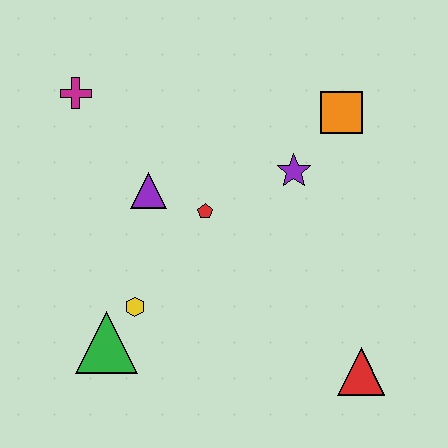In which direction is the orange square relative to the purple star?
The orange square is above the purple star.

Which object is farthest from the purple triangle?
The red triangle is farthest from the purple triangle.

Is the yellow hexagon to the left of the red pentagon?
Yes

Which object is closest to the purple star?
The orange square is closest to the purple star.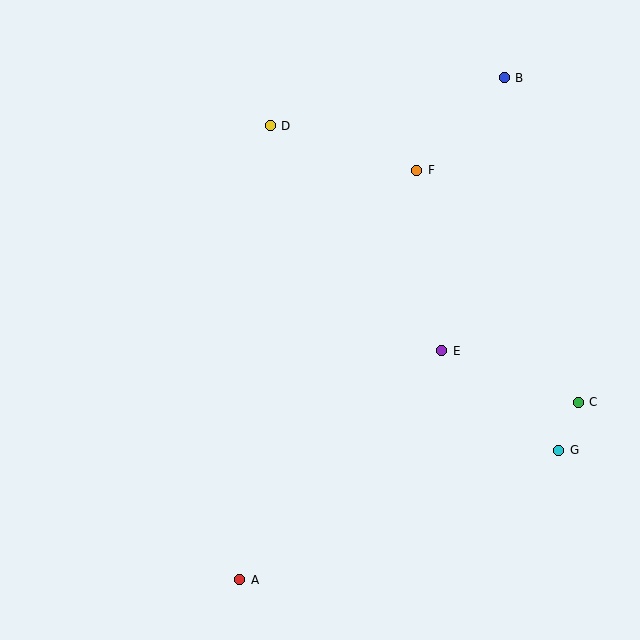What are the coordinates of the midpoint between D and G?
The midpoint between D and G is at (414, 288).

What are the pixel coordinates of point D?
Point D is at (270, 126).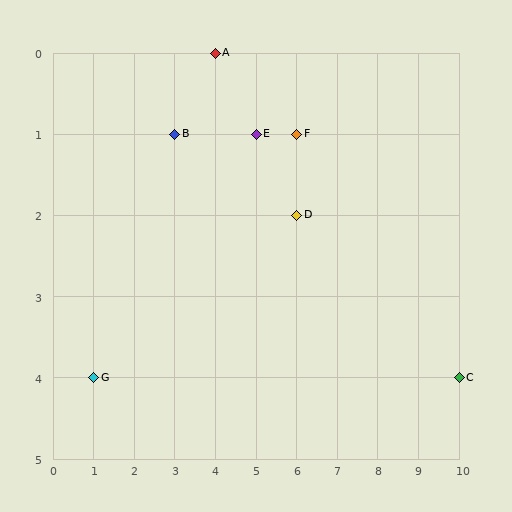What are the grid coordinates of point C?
Point C is at grid coordinates (10, 4).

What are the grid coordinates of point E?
Point E is at grid coordinates (5, 1).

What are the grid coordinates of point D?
Point D is at grid coordinates (6, 2).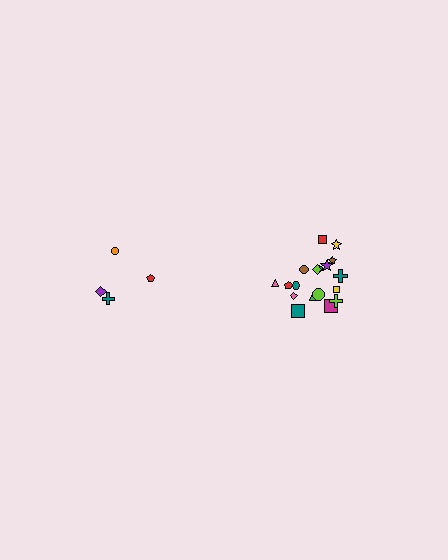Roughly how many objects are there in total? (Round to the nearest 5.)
Roughly 20 objects in total.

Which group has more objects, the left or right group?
The right group.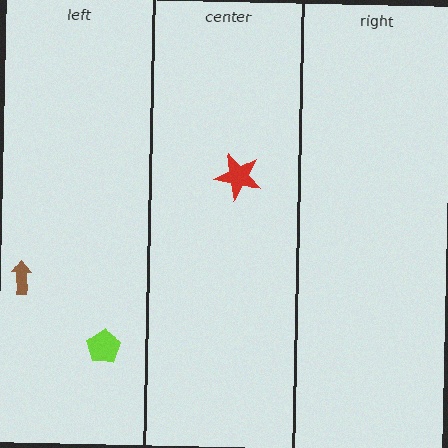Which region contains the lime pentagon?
The left region.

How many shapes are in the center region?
1.